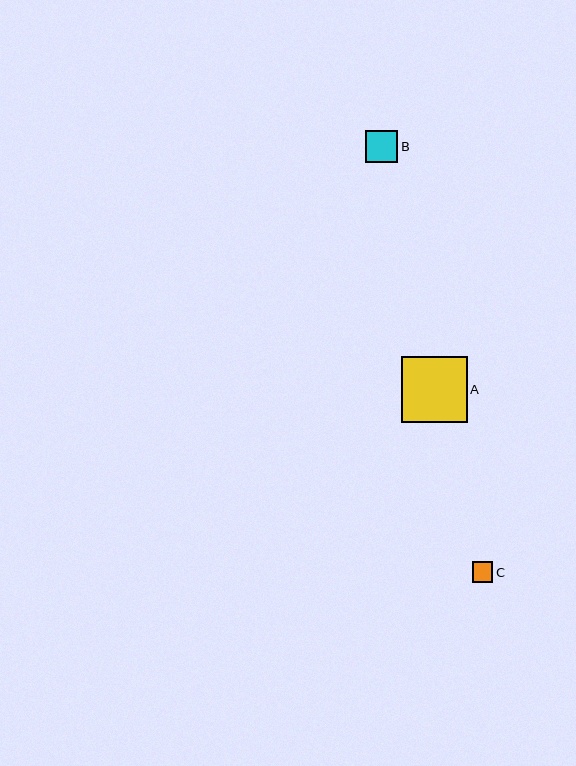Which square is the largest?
Square A is the largest with a size of approximately 66 pixels.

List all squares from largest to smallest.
From largest to smallest: A, B, C.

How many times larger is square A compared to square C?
Square A is approximately 3.2 times the size of square C.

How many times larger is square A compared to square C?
Square A is approximately 3.2 times the size of square C.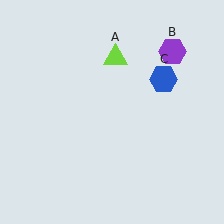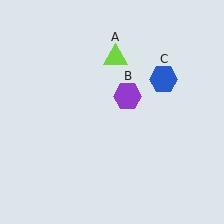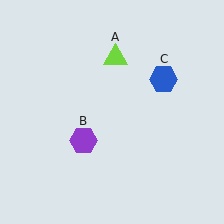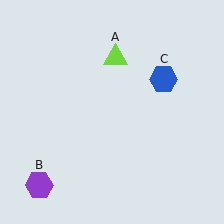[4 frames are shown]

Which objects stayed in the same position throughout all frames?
Lime triangle (object A) and blue hexagon (object C) remained stationary.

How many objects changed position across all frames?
1 object changed position: purple hexagon (object B).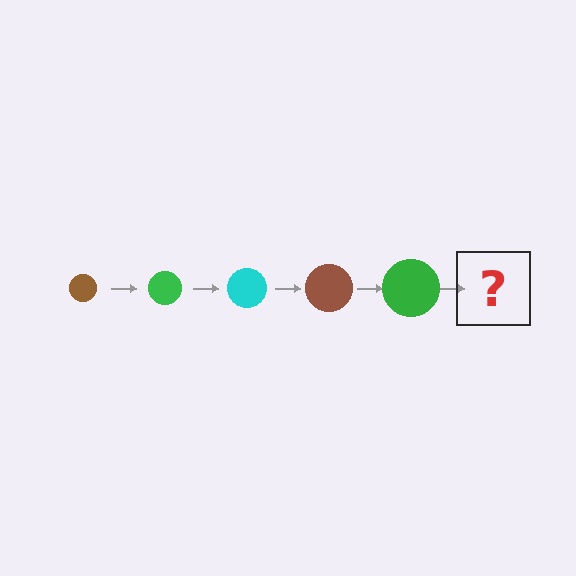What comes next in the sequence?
The next element should be a cyan circle, larger than the previous one.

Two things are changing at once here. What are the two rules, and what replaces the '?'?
The two rules are that the circle grows larger each step and the color cycles through brown, green, and cyan. The '?' should be a cyan circle, larger than the previous one.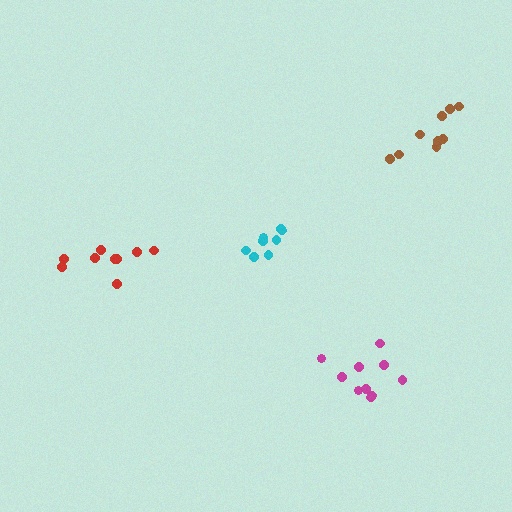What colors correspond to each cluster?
The clusters are colored: cyan, magenta, brown, red.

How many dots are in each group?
Group 1: 8 dots, Group 2: 10 dots, Group 3: 10 dots, Group 4: 9 dots (37 total).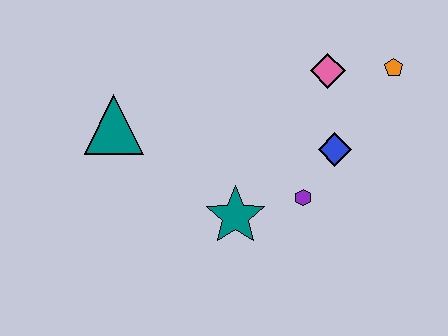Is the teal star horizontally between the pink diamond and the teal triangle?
Yes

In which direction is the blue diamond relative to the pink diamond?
The blue diamond is below the pink diamond.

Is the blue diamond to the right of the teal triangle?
Yes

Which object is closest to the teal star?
The purple hexagon is closest to the teal star.